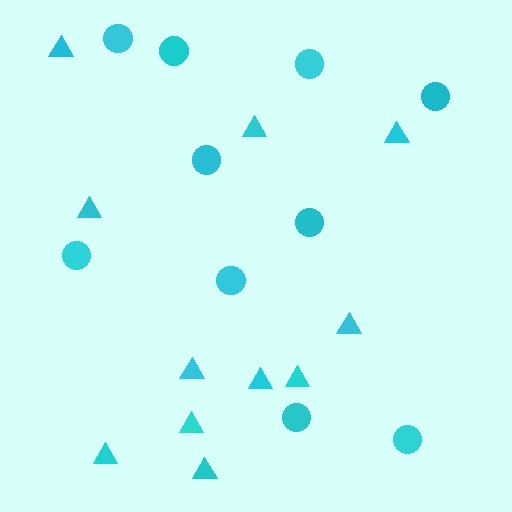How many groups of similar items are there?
There are 2 groups: one group of circles (10) and one group of triangles (11).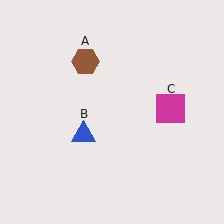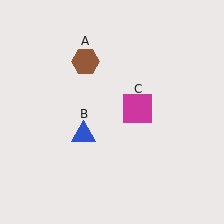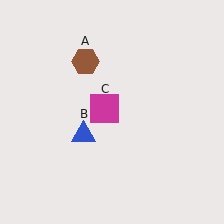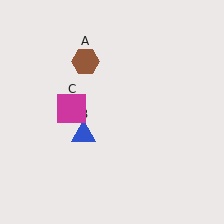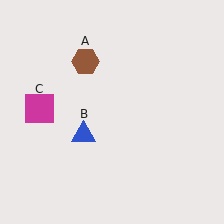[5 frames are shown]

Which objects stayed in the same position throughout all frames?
Brown hexagon (object A) and blue triangle (object B) remained stationary.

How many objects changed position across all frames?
1 object changed position: magenta square (object C).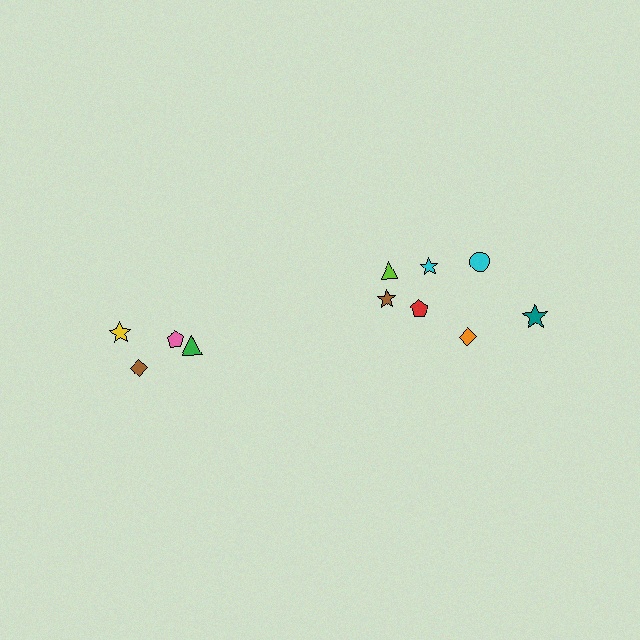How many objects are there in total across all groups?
There are 11 objects.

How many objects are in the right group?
There are 7 objects.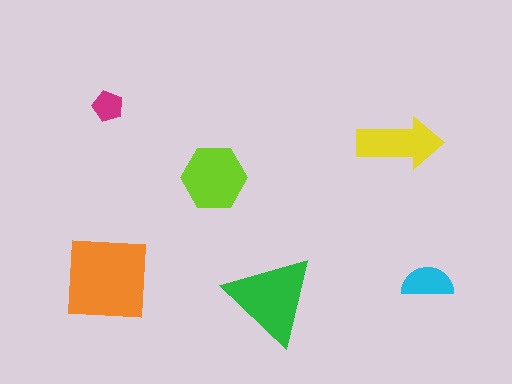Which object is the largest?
The orange square.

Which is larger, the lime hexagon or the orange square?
The orange square.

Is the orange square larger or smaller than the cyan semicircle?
Larger.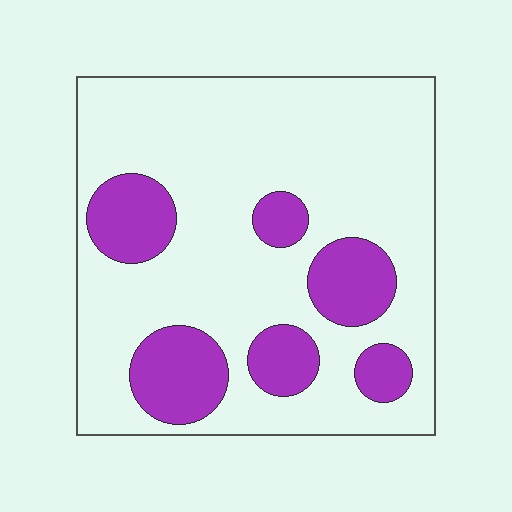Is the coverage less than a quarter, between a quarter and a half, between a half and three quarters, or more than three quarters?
Less than a quarter.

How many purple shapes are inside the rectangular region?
6.